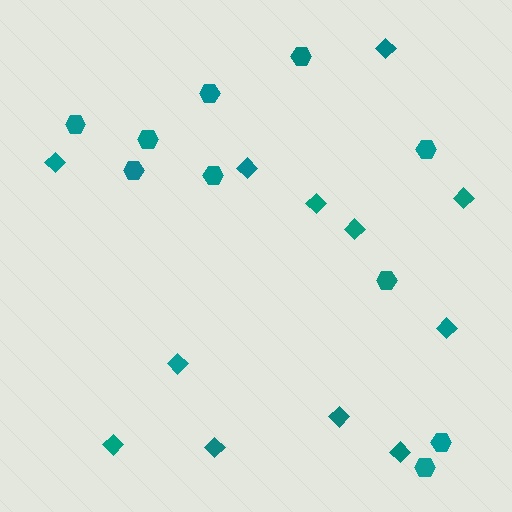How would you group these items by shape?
There are 2 groups: one group of diamonds (12) and one group of hexagons (10).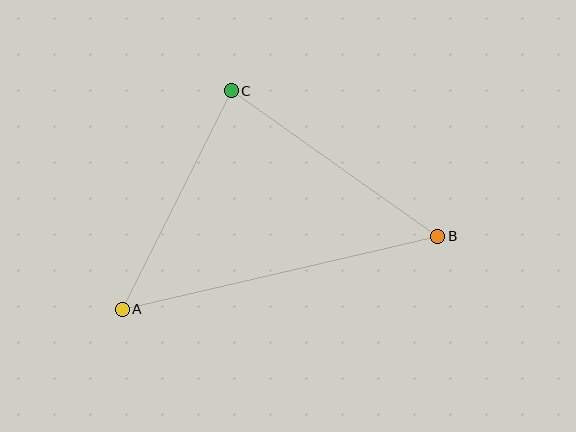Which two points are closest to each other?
Points A and C are closest to each other.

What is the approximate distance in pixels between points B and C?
The distance between B and C is approximately 253 pixels.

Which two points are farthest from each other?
Points A and B are farthest from each other.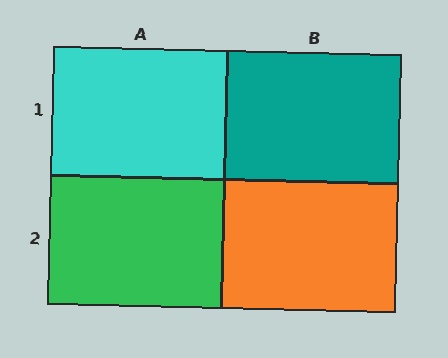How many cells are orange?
1 cell is orange.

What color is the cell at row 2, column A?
Green.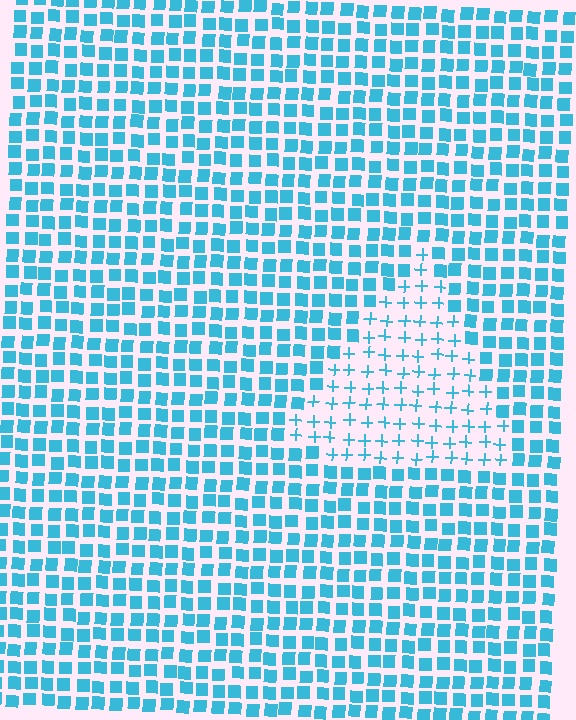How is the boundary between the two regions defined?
The boundary is defined by a change in element shape: plus signs inside vs. squares outside. All elements share the same color and spacing.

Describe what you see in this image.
The image is filled with small cyan elements arranged in a uniform grid. A triangle-shaped region contains plus signs, while the surrounding area contains squares. The boundary is defined purely by the change in element shape.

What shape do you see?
I see a triangle.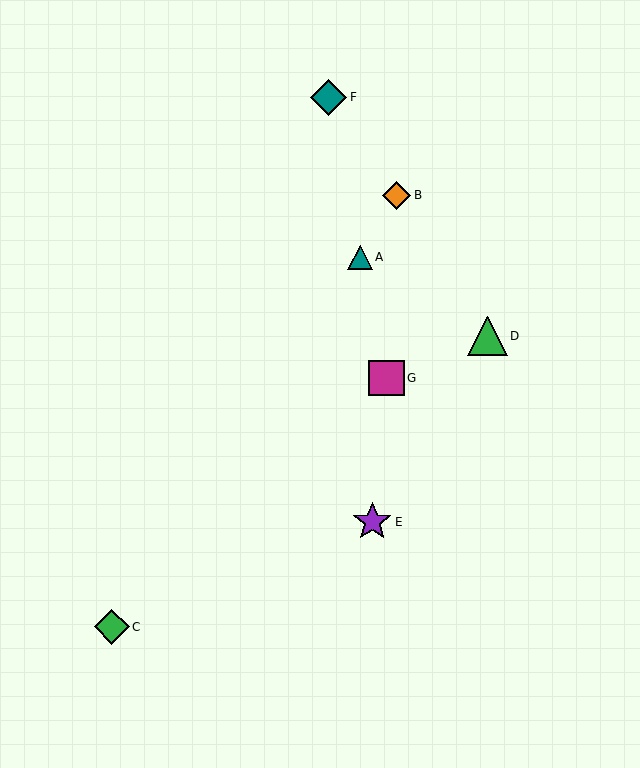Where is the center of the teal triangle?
The center of the teal triangle is at (360, 257).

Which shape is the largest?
The green triangle (labeled D) is the largest.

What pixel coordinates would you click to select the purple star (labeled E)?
Click at (372, 522) to select the purple star E.